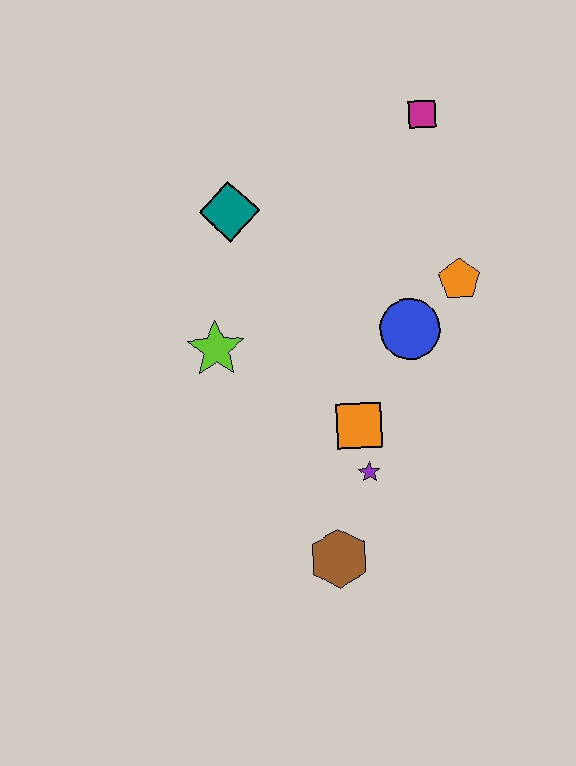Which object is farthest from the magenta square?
The brown hexagon is farthest from the magenta square.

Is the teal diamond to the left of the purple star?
Yes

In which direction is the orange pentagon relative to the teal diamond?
The orange pentagon is to the right of the teal diamond.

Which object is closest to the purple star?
The orange square is closest to the purple star.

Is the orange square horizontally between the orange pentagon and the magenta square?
No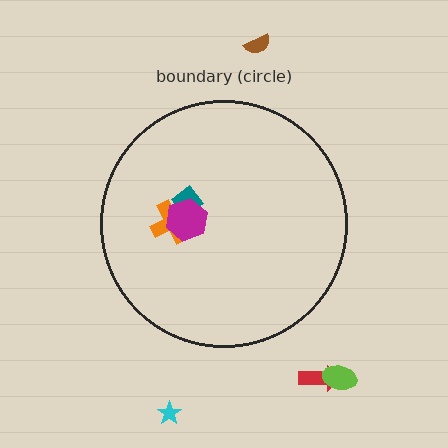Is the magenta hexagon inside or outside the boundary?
Inside.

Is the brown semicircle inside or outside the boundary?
Outside.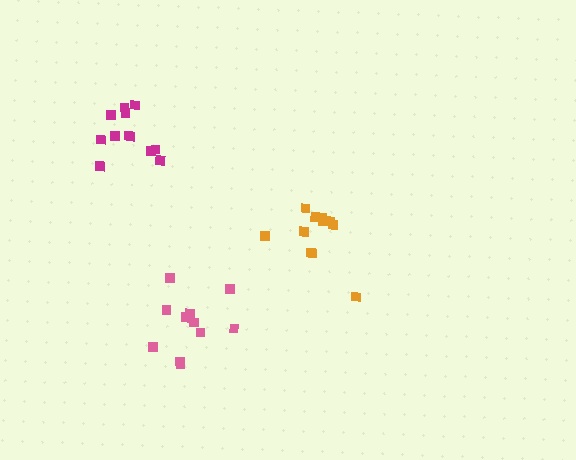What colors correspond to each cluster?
The clusters are colored: orange, magenta, pink.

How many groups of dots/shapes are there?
There are 3 groups.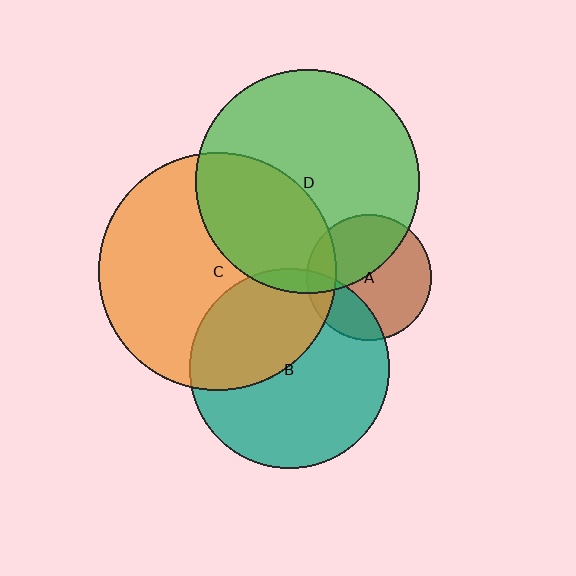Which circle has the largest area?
Circle C (orange).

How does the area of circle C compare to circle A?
Approximately 3.6 times.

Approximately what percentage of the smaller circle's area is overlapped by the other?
Approximately 5%.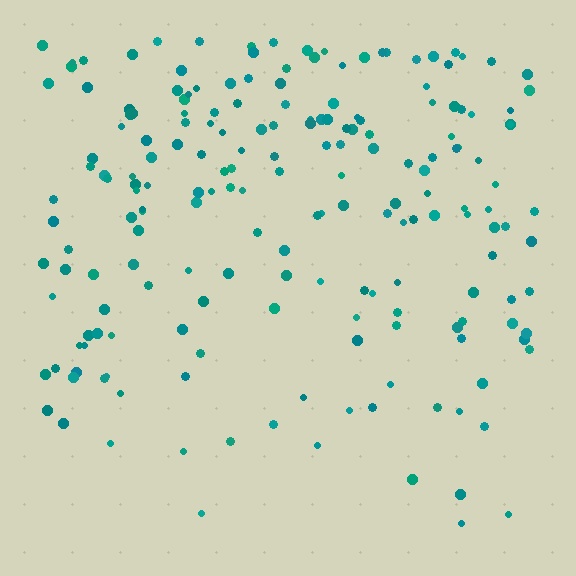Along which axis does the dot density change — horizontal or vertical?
Vertical.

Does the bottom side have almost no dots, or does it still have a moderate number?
Still a moderate number, just noticeably fewer than the top.